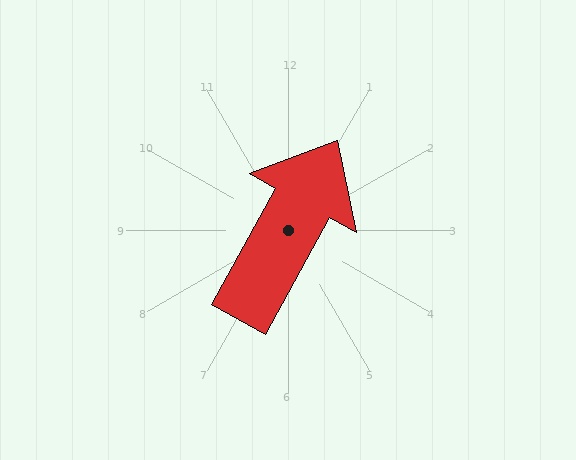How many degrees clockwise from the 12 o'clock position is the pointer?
Approximately 29 degrees.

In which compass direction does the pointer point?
Northeast.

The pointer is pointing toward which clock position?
Roughly 1 o'clock.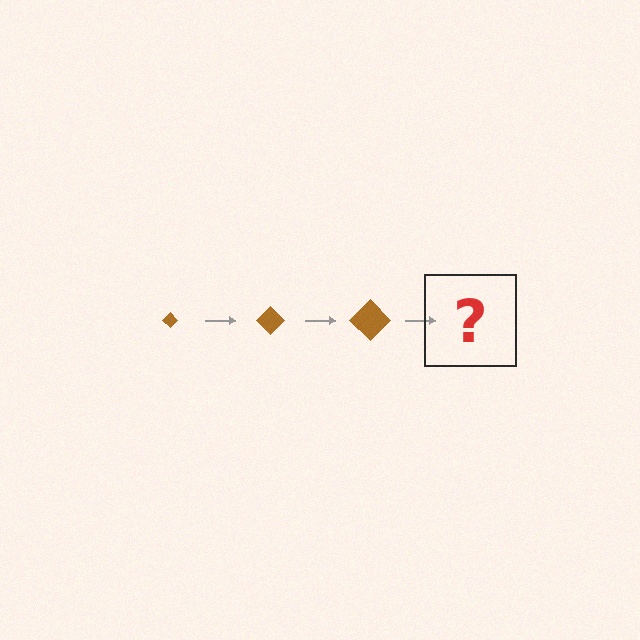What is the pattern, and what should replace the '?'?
The pattern is that the diamond gets progressively larger each step. The '?' should be a brown diamond, larger than the previous one.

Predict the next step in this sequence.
The next step is a brown diamond, larger than the previous one.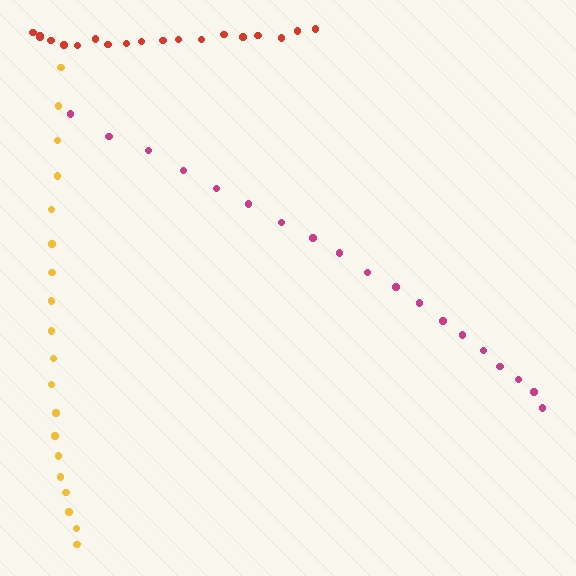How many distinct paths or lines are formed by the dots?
There are 3 distinct paths.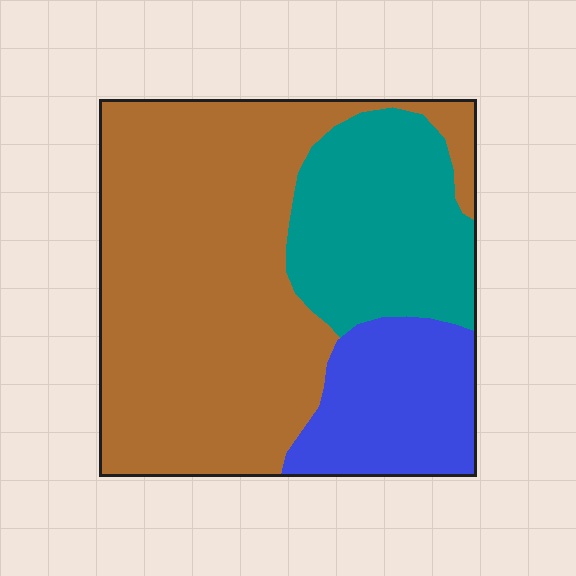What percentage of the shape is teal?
Teal covers about 25% of the shape.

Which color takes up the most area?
Brown, at roughly 60%.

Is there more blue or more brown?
Brown.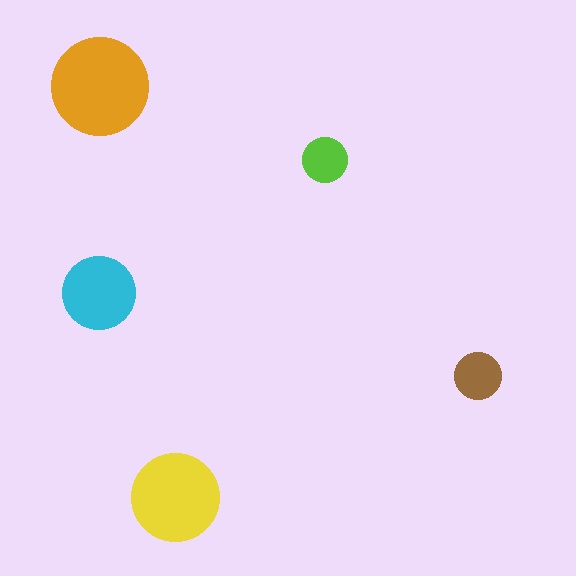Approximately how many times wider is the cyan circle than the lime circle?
About 1.5 times wider.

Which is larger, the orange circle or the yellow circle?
The orange one.